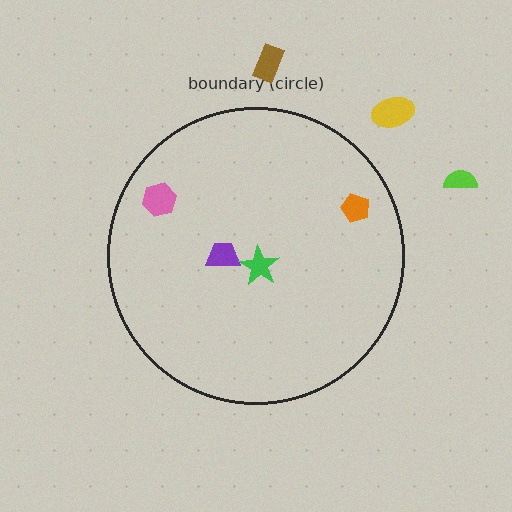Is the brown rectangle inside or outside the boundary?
Outside.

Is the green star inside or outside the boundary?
Inside.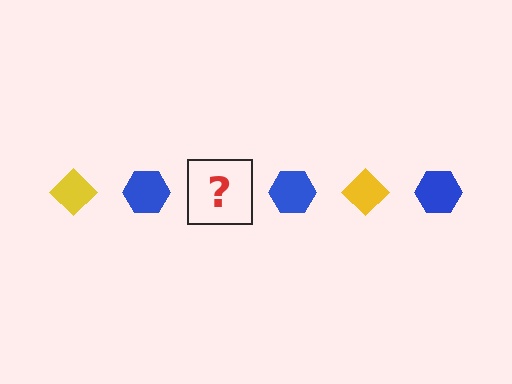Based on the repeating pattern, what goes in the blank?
The blank should be a yellow diamond.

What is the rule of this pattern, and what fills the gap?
The rule is that the pattern alternates between yellow diamond and blue hexagon. The gap should be filled with a yellow diamond.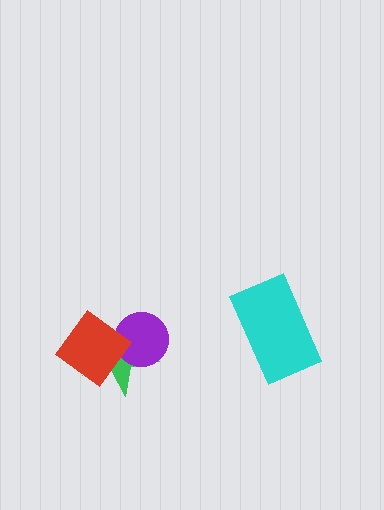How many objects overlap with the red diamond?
2 objects overlap with the red diamond.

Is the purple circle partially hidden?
Yes, it is partially covered by another shape.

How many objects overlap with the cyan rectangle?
0 objects overlap with the cyan rectangle.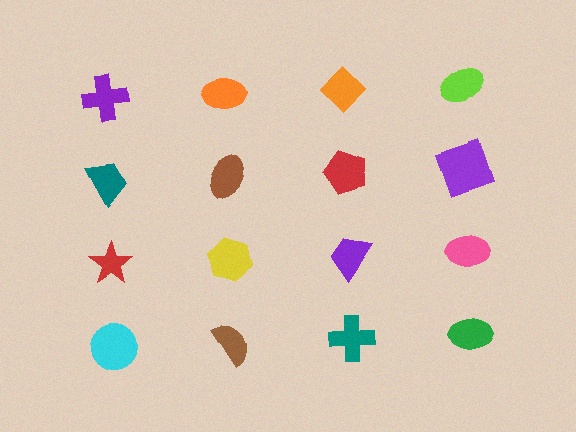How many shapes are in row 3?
4 shapes.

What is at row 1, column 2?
An orange ellipse.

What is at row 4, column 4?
A green ellipse.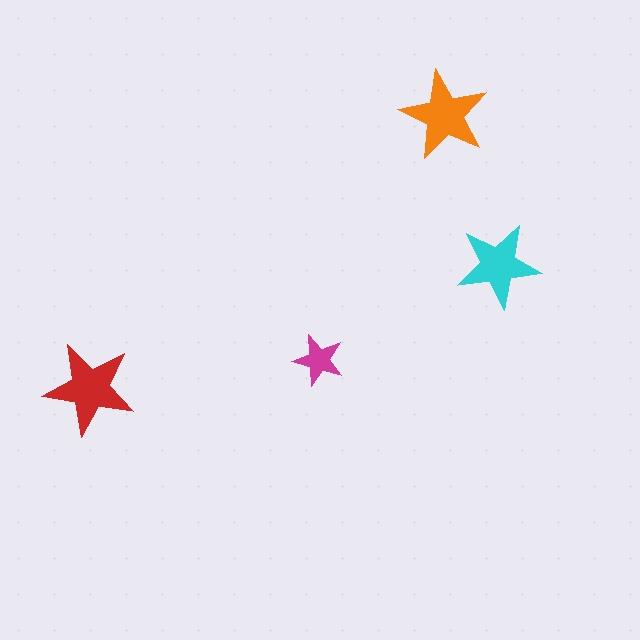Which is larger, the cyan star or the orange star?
The orange one.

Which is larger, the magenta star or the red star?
The red one.